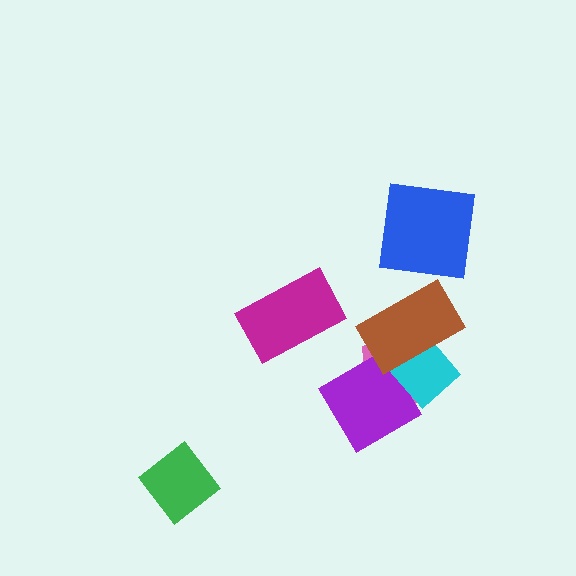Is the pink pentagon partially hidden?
Yes, it is partially covered by another shape.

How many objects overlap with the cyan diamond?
3 objects overlap with the cyan diamond.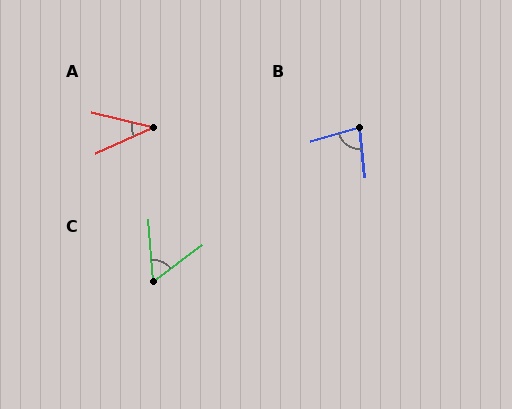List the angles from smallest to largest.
A (38°), C (57°), B (80°).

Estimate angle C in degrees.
Approximately 57 degrees.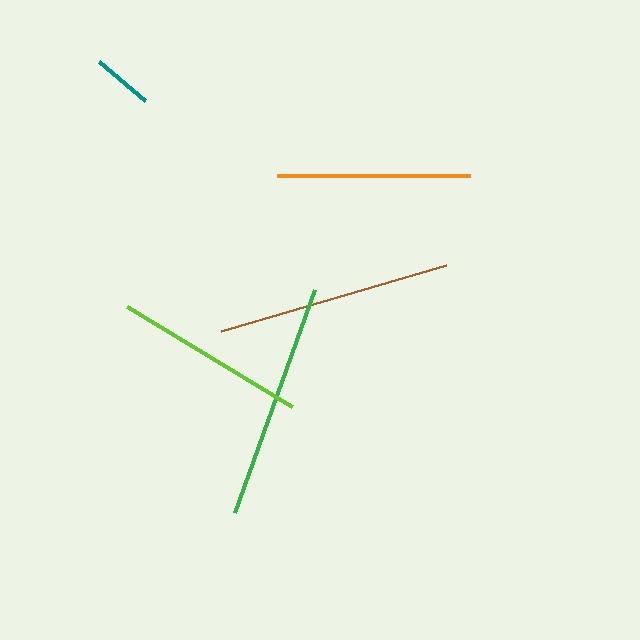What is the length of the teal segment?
The teal segment is approximately 61 pixels long.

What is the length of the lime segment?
The lime segment is approximately 194 pixels long.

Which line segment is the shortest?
The teal line is the shortest at approximately 61 pixels.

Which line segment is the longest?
The green line is the longest at approximately 237 pixels.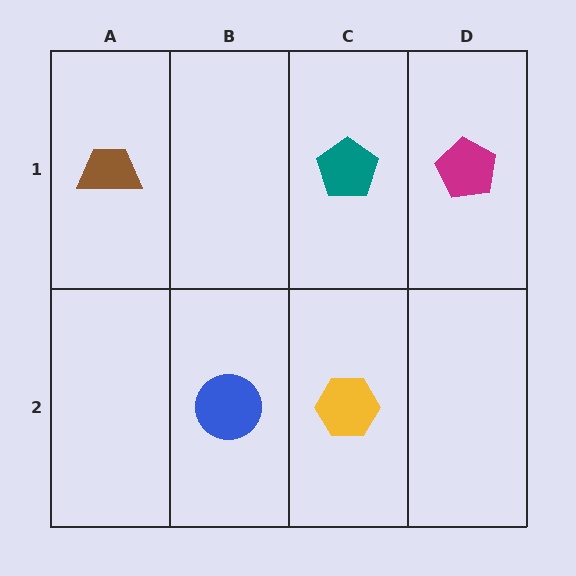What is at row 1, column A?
A brown trapezoid.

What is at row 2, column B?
A blue circle.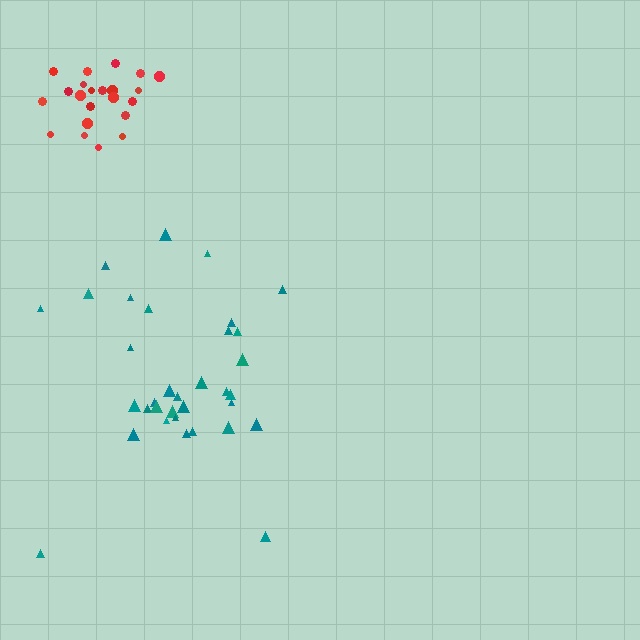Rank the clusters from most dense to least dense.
red, teal.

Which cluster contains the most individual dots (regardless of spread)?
Teal (34).